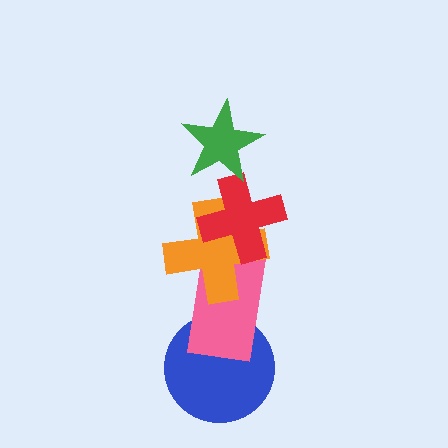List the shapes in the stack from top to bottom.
From top to bottom: the green star, the red cross, the orange cross, the pink rectangle, the blue circle.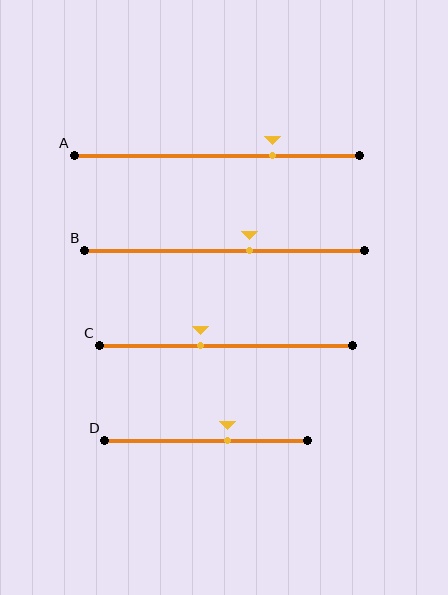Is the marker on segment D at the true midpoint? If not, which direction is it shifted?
No, the marker on segment D is shifted to the right by about 11% of the segment length.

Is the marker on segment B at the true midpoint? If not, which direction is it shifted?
No, the marker on segment B is shifted to the right by about 9% of the segment length.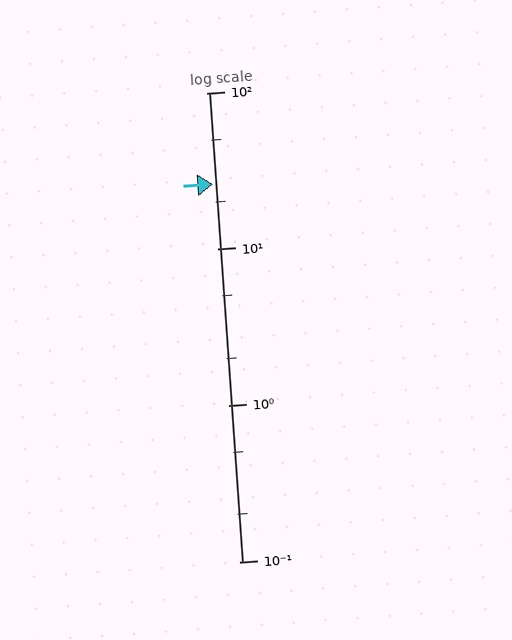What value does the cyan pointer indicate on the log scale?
The pointer indicates approximately 26.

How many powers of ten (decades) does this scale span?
The scale spans 3 decades, from 0.1 to 100.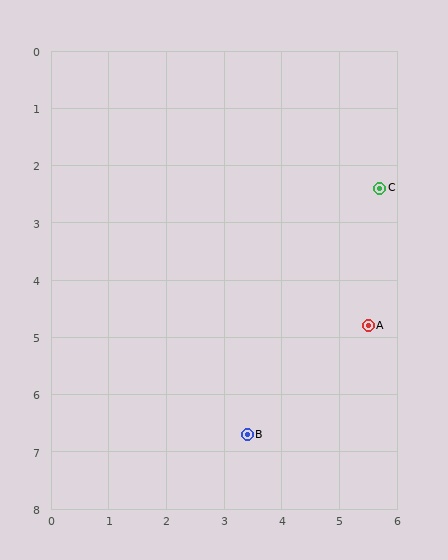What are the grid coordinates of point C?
Point C is at approximately (5.7, 2.4).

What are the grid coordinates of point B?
Point B is at approximately (3.4, 6.7).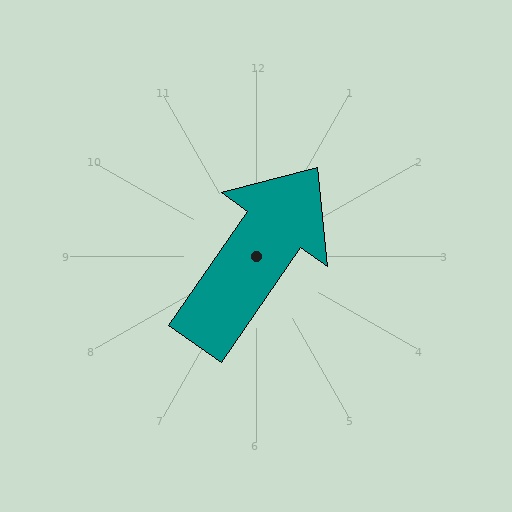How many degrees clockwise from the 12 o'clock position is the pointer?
Approximately 35 degrees.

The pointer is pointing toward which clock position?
Roughly 1 o'clock.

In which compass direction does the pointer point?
Northeast.